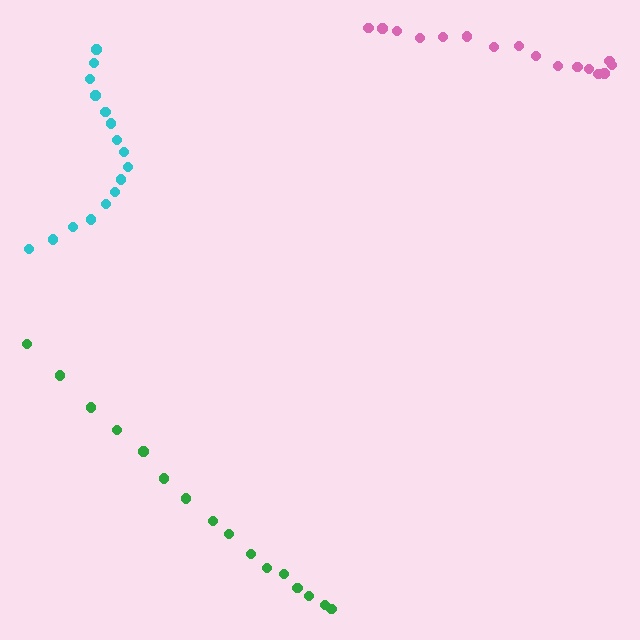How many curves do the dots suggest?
There are 3 distinct paths.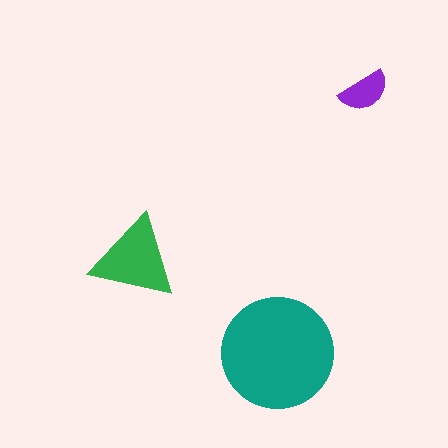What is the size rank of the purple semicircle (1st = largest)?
3rd.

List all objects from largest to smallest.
The teal circle, the green triangle, the purple semicircle.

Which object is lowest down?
The teal circle is bottommost.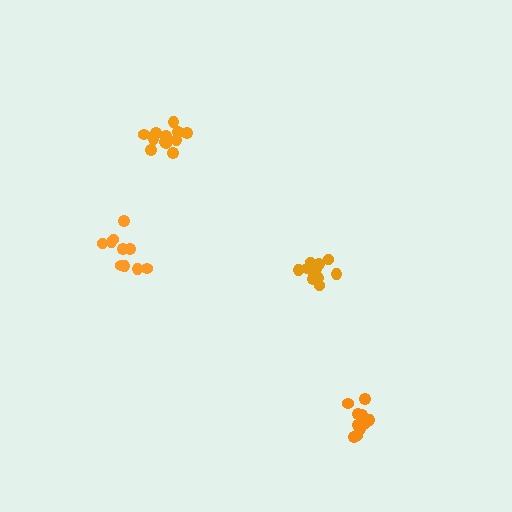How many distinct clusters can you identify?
There are 4 distinct clusters.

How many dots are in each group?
Group 1: 12 dots, Group 2: 12 dots, Group 3: 13 dots, Group 4: 10 dots (47 total).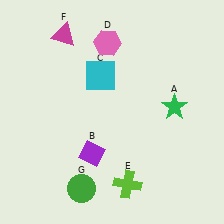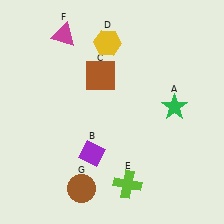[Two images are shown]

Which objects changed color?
C changed from cyan to brown. D changed from pink to yellow. G changed from green to brown.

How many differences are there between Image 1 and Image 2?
There are 3 differences between the two images.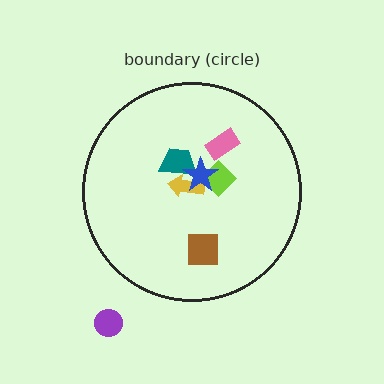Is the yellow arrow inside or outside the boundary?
Inside.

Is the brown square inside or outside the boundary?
Inside.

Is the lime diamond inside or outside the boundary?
Inside.